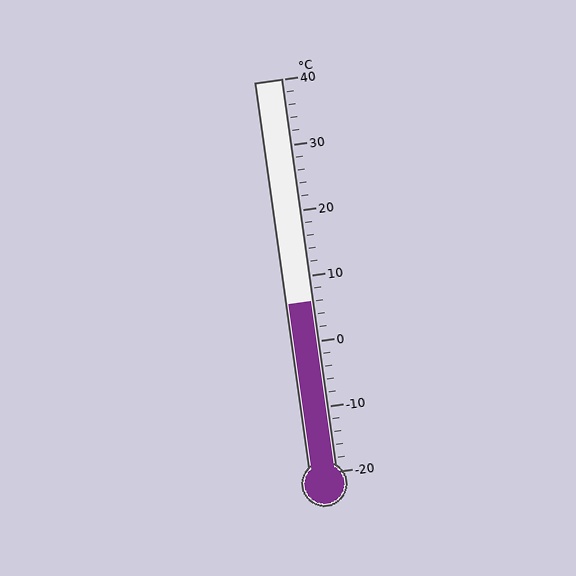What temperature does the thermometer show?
The thermometer shows approximately 6°C.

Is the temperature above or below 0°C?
The temperature is above 0°C.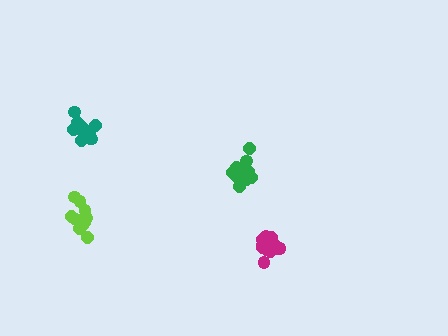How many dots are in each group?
Group 1: 11 dots, Group 2: 14 dots, Group 3: 12 dots, Group 4: 11 dots (48 total).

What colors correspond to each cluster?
The clusters are colored: lime, green, magenta, teal.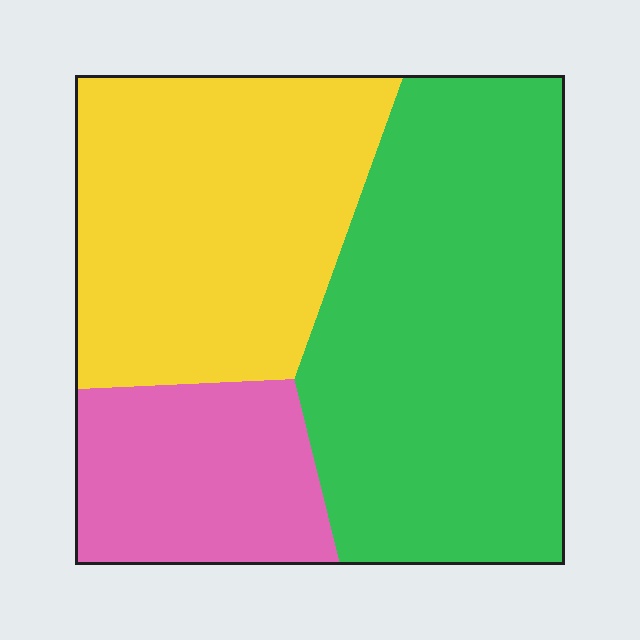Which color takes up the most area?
Green, at roughly 45%.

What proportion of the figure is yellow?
Yellow takes up about one third (1/3) of the figure.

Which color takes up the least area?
Pink, at roughly 20%.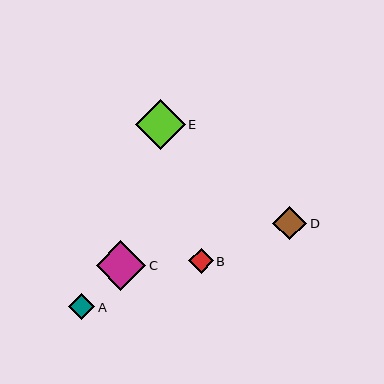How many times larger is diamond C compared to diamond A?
Diamond C is approximately 1.9 times the size of diamond A.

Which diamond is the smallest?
Diamond B is the smallest with a size of approximately 25 pixels.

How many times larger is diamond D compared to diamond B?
Diamond D is approximately 1.4 times the size of diamond B.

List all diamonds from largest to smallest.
From largest to smallest: E, C, D, A, B.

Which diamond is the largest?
Diamond E is the largest with a size of approximately 50 pixels.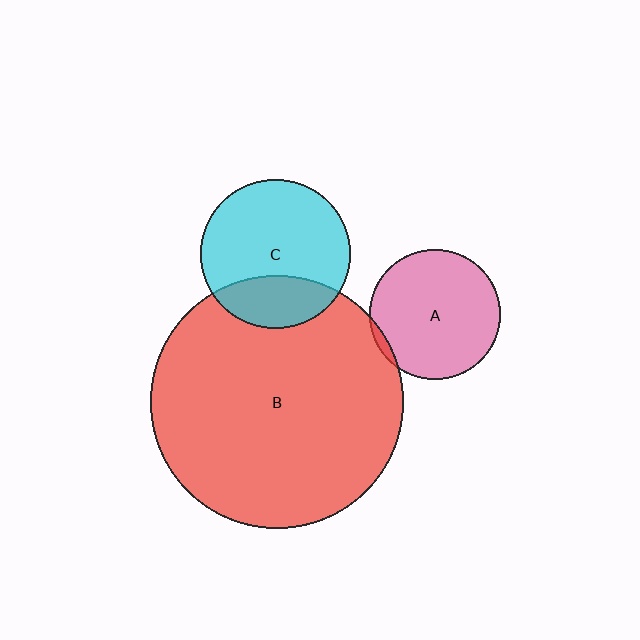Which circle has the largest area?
Circle B (red).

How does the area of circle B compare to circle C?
Approximately 2.8 times.